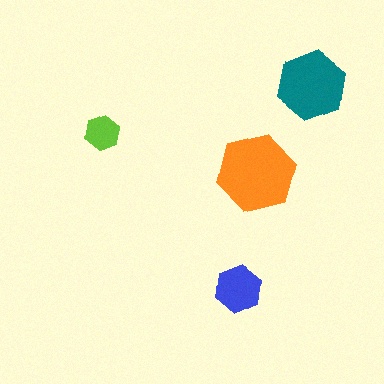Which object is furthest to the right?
The teal hexagon is rightmost.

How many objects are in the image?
There are 4 objects in the image.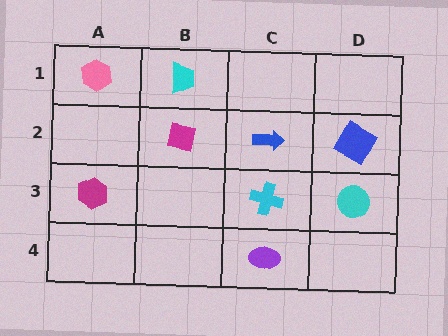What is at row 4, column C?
A purple ellipse.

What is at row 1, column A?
A pink hexagon.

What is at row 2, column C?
A blue arrow.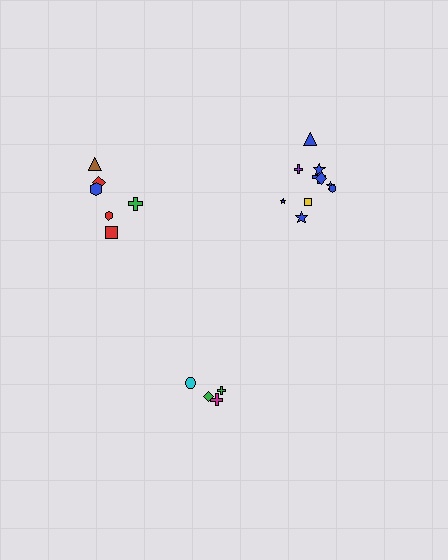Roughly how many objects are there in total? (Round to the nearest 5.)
Roughly 20 objects in total.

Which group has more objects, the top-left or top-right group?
The top-right group.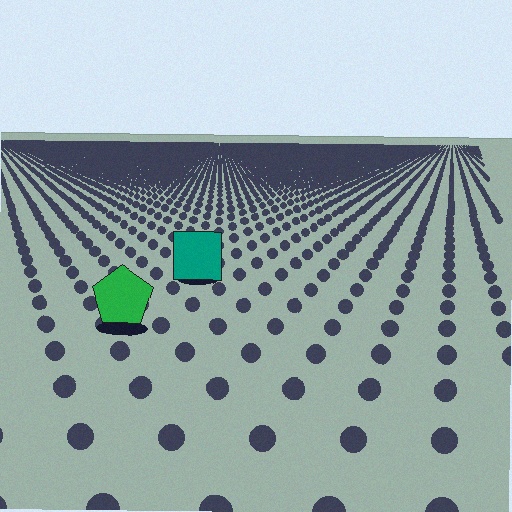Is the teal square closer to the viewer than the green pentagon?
No. The green pentagon is closer — you can tell from the texture gradient: the ground texture is coarser near it.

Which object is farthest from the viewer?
The teal square is farthest from the viewer. It appears smaller and the ground texture around it is denser.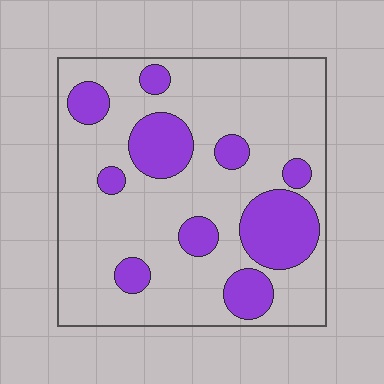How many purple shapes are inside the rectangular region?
10.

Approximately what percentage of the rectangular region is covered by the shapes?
Approximately 25%.